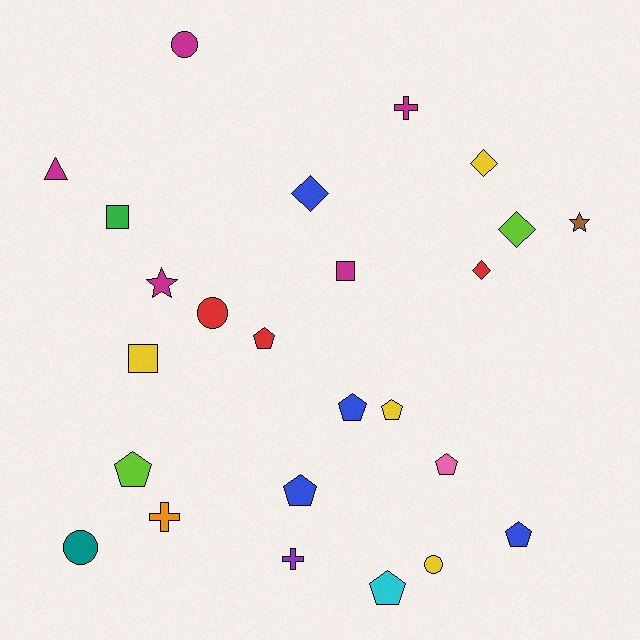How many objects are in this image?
There are 25 objects.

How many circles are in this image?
There are 4 circles.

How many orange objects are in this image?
There is 1 orange object.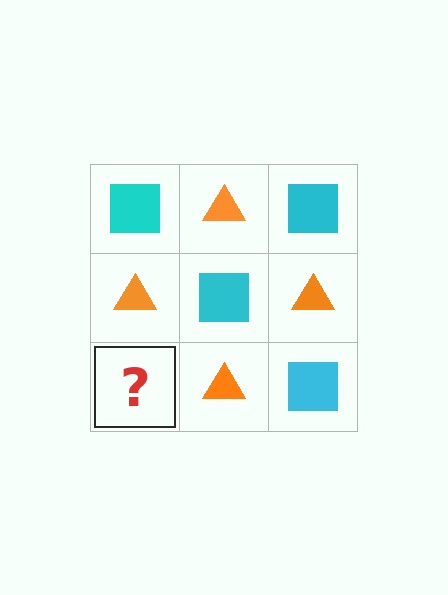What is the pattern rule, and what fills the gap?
The rule is that it alternates cyan square and orange triangle in a checkerboard pattern. The gap should be filled with a cyan square.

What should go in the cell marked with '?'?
The missing cell should contain a cyan square.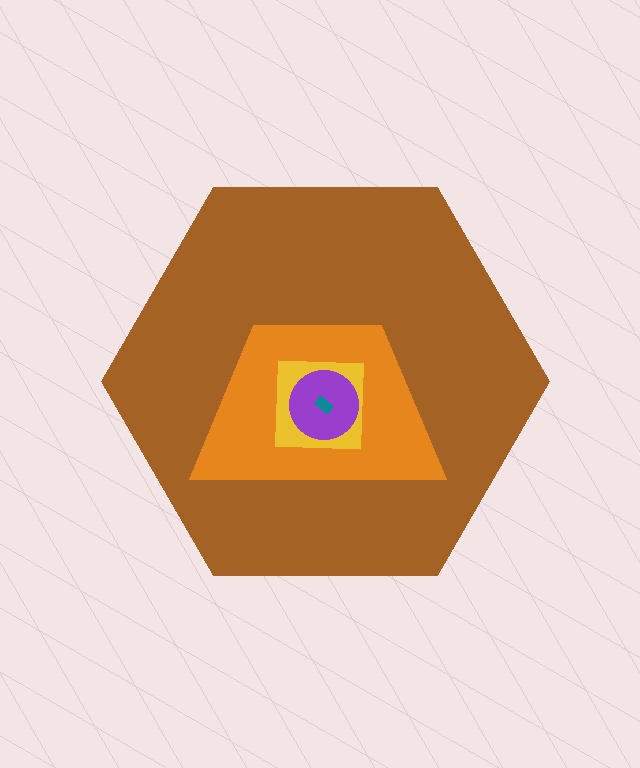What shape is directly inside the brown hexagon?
The orange trapezoid.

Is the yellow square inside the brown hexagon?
Yes.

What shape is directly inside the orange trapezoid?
The yellow square.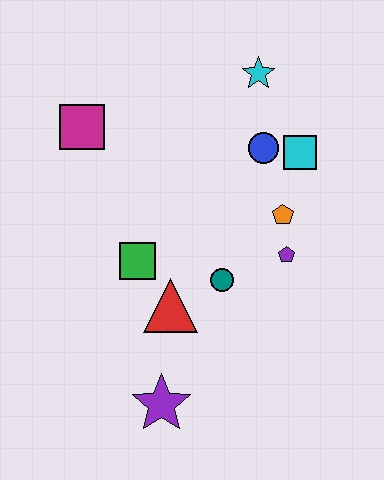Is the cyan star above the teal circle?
Yes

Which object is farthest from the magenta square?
The purple star is farthest from the magenta square.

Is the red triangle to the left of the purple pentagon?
Yes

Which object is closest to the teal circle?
The red triangle is closest to the teal circle.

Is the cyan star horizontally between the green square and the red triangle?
No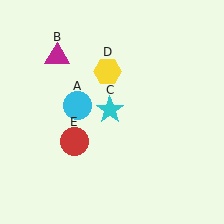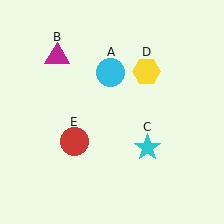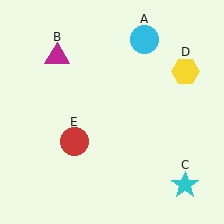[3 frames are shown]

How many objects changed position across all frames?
3 objects changed position: cyan circle (object A), cyan star (object C), yellow hexagon (object D).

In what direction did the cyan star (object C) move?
The cyan star (object C) moved down and to the right.